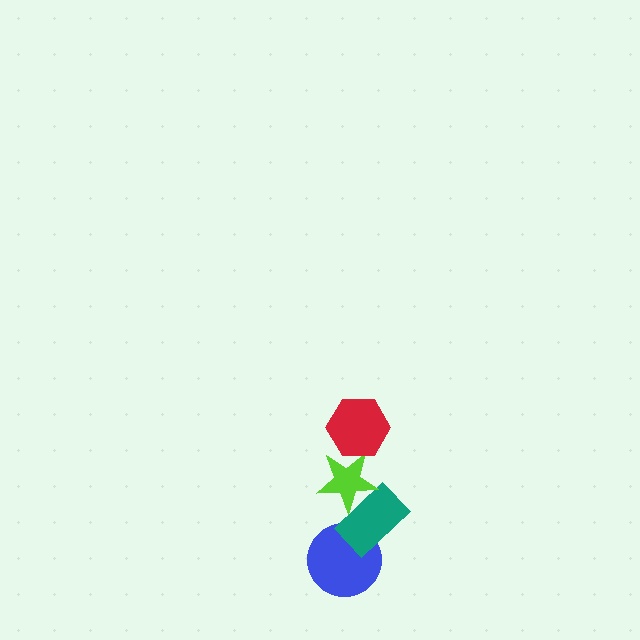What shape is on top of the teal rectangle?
The lime star is on top of the teal rectangle.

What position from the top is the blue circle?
The blue circle is 4th from the top.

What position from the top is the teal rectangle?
The teal rectangle is 3rd from the top.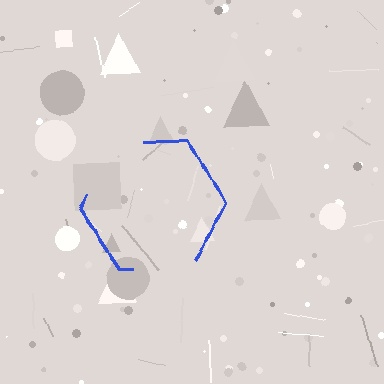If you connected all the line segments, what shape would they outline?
They would outline a hexagon.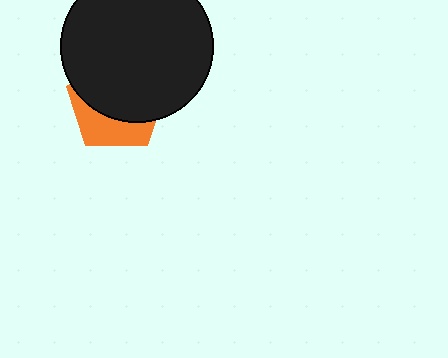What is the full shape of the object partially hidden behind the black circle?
The partially hidden object is an orange pentagon.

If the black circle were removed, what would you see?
You would see the complete orange pentagon.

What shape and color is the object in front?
The object in front is a black circle.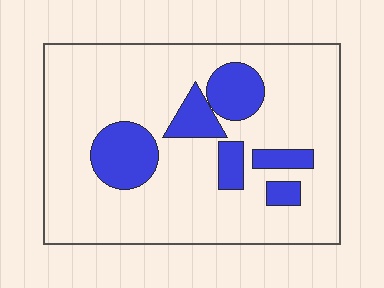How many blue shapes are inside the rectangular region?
6.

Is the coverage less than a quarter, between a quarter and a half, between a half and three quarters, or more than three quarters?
Less than a quarter.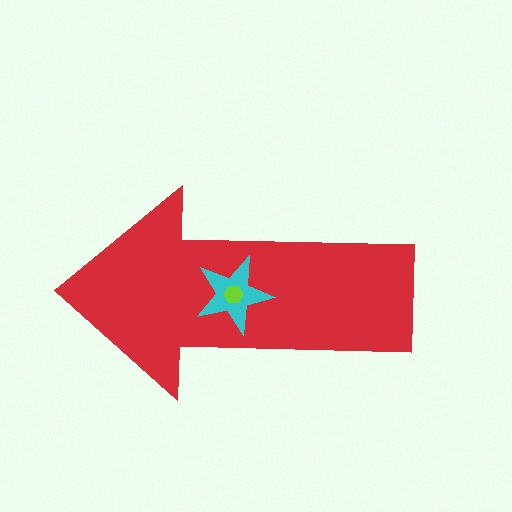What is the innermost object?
The lime hexagon.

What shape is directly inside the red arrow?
The cyan star.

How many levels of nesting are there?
3.